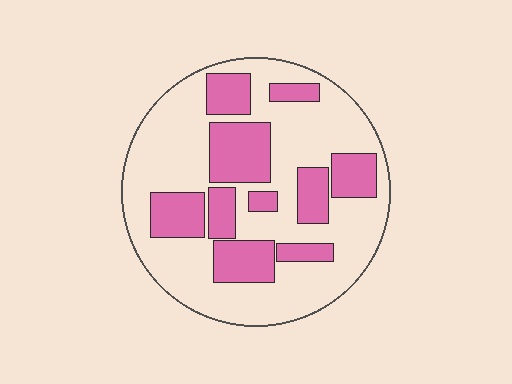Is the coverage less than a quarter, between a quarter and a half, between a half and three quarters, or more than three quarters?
Between a quarter and a half.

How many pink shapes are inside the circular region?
10.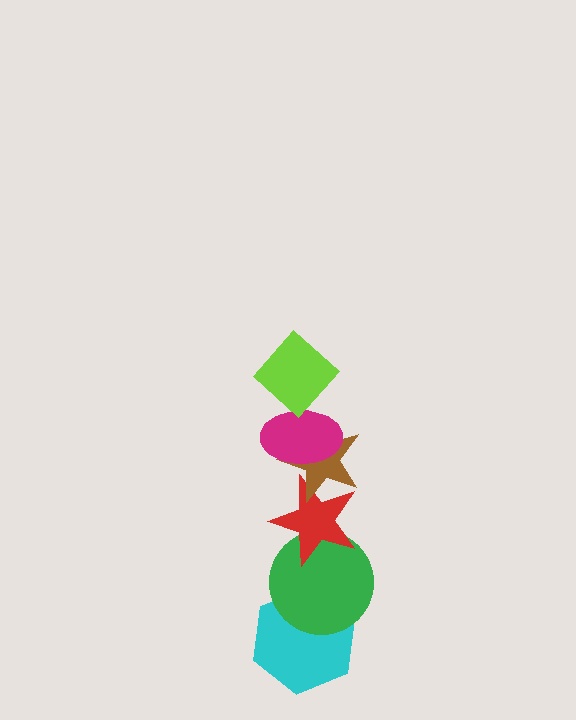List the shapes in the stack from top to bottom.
From top to bottom: the lime diamond, the magenta ellipse, the brown star, the red star, the green circle, the cyan hexagon.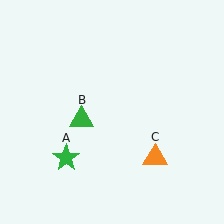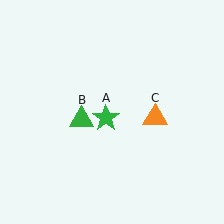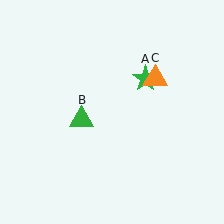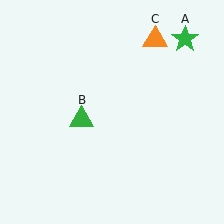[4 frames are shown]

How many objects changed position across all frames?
2 objects changed position: green star (object A), orange triangle (object C).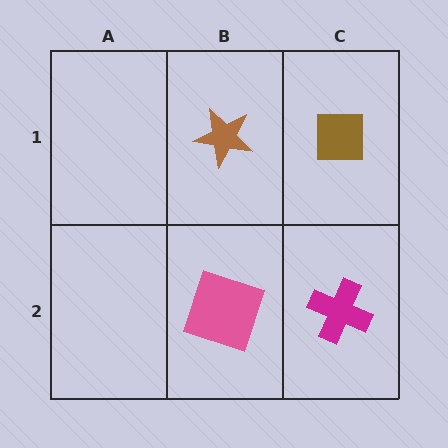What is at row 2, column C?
A magenta cross.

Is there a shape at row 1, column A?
No, that cell is empty.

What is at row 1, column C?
A brown square.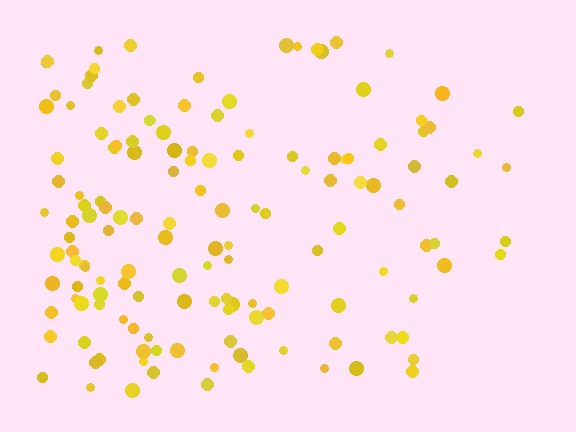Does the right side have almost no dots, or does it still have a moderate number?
Still a moderate number, just noticeably fewer than the left.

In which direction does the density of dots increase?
From right to left, with the left side densest.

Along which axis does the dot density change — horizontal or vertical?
Horizontal.